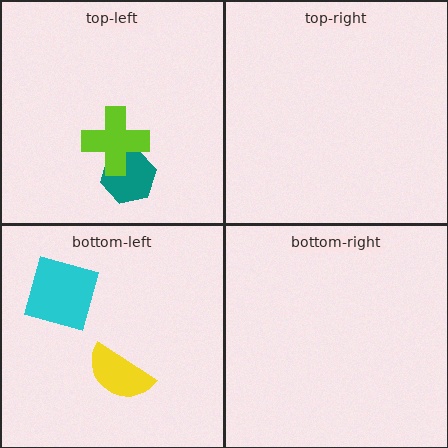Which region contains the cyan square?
The bottom-left region.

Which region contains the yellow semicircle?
The bottom-left region.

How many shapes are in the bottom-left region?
2.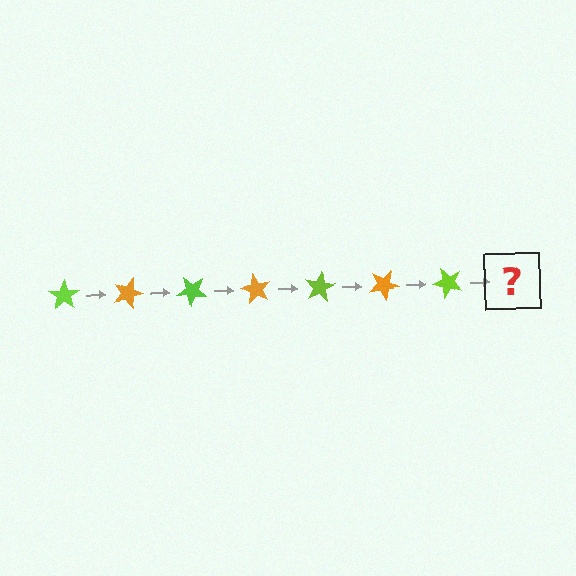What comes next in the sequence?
The next element should be an orange star, rotated 140 degrees from the start.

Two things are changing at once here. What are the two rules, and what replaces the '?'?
The two rules are that it rotates 20 degrees each step and the color cycles through lime and orange. The '?' should be an orange star, rotated 140 degrees from the start.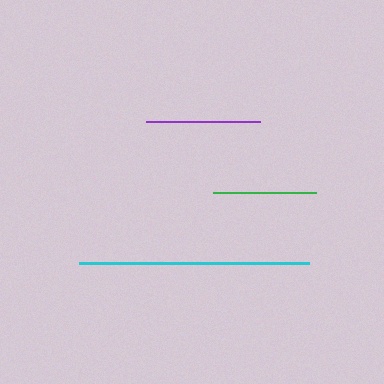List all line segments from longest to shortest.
From longest to shortest: cyan, purple, green.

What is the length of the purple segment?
The purple segment is approximately 114 pixels long.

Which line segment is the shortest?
The green line is the shortest at approximately 103 pixels.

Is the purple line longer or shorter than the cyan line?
The cyan line is longer than the purple line.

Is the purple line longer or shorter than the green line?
The purple line is longer than the green line.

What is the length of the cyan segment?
The cyan segment is approximately 230 pixels long.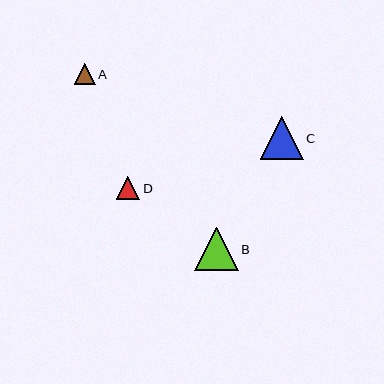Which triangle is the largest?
Triangle B is the largest with a size of approximately 44 pixels.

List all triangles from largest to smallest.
From largest to smallest: B, C, D, A.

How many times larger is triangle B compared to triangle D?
Triangle B is approximately 1.9 times the size of triangle D.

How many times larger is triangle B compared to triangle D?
Triangle B is approximately 1.9 times the size of triangle D.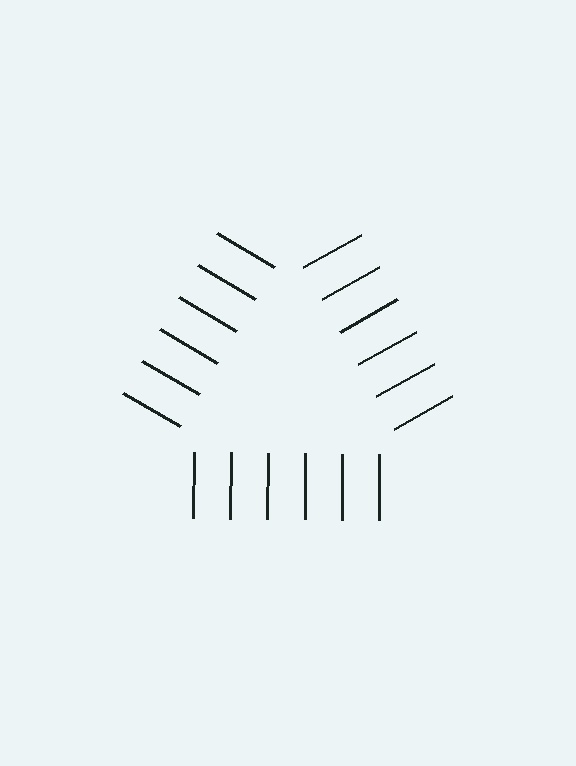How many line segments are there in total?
18 — 6 along each of the 3 edges.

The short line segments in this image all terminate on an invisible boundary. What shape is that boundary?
An illusory triangle — the line segments terminate on its edges but no continuous stroke is drawn.